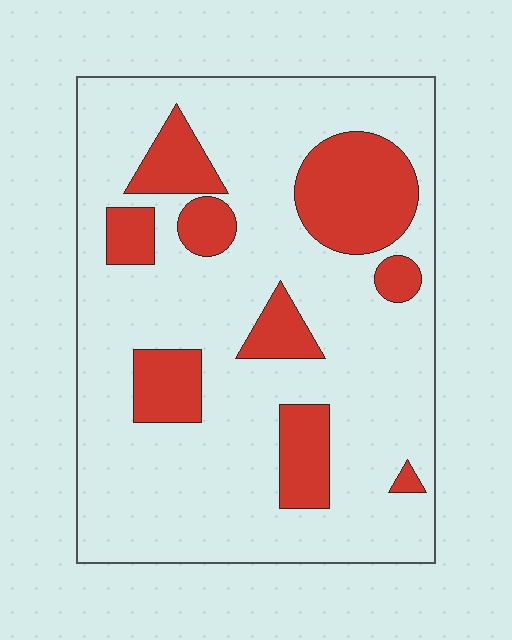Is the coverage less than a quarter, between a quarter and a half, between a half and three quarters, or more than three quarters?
Less than a quarter.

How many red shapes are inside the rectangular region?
9.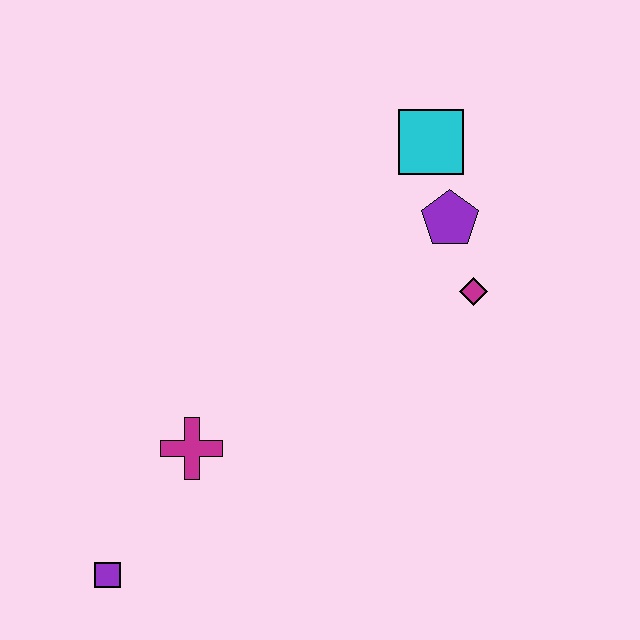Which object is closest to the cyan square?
The purple pentagon is closest to the cyan square.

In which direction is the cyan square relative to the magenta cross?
The cyan square is above the magenta cross.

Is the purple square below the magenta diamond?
Yes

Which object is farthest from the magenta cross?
The cyan square is farthest from the magenta cross.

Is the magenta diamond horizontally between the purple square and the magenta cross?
No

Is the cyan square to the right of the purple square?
Yes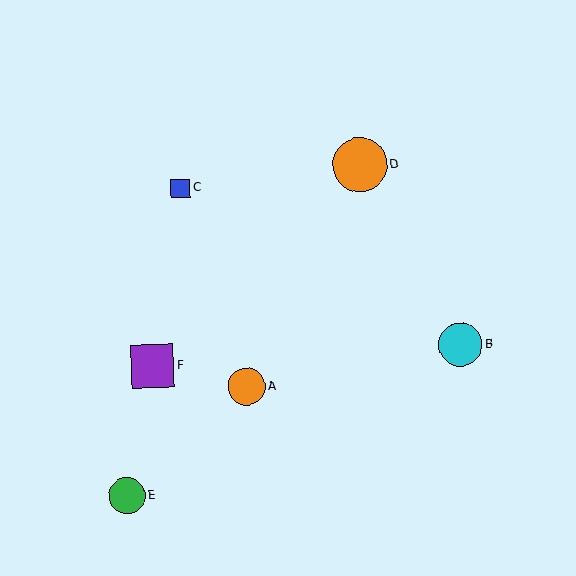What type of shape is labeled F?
Shape F is a purple square.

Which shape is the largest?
The orange circle (labeled D) is the largest.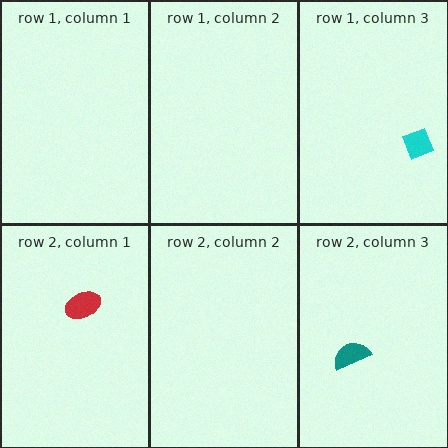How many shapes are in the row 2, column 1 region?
1.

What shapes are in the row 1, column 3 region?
The cyan diamond.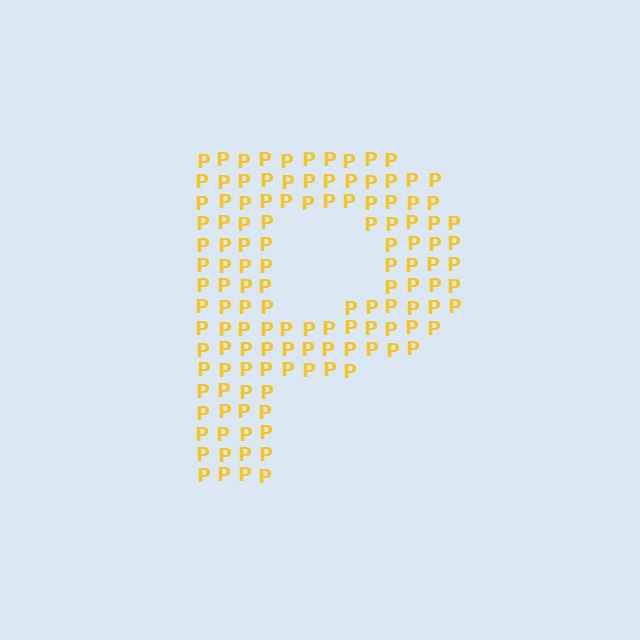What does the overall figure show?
The overall figure shows the letter P.